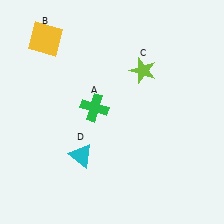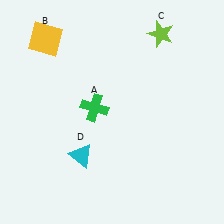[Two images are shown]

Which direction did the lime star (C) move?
The lime star (C) moved up.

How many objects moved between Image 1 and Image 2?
1 object moved between the two images.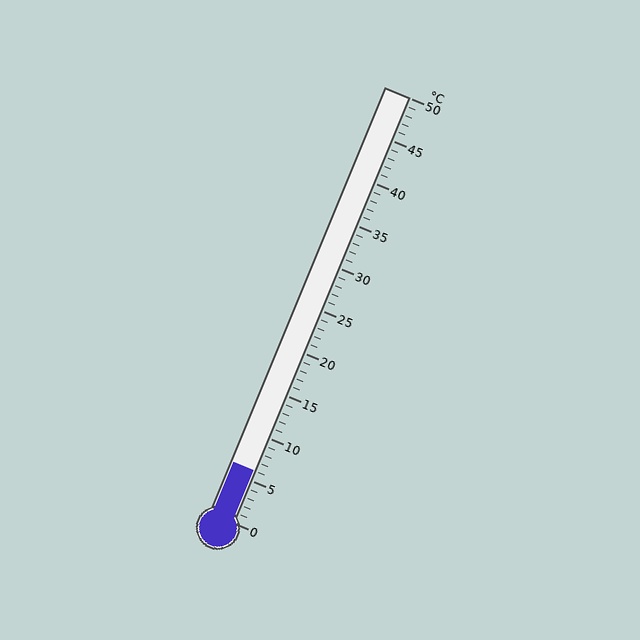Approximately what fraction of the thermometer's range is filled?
The thermometer is filled to approximately 10% of its range.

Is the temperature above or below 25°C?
The temperature is below 25°C.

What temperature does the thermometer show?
The thermometer shows approximately 6°C.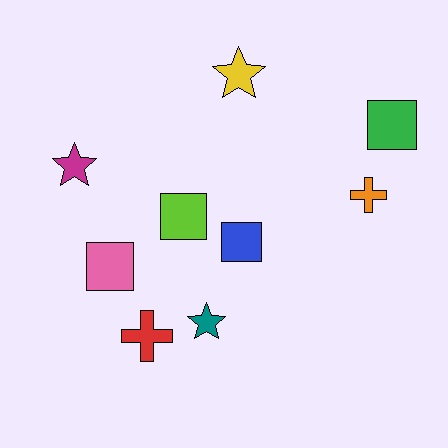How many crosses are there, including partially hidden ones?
There are 2 crosses.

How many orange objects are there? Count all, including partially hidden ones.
There is 1 orange object.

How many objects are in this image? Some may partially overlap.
There are 9 objects.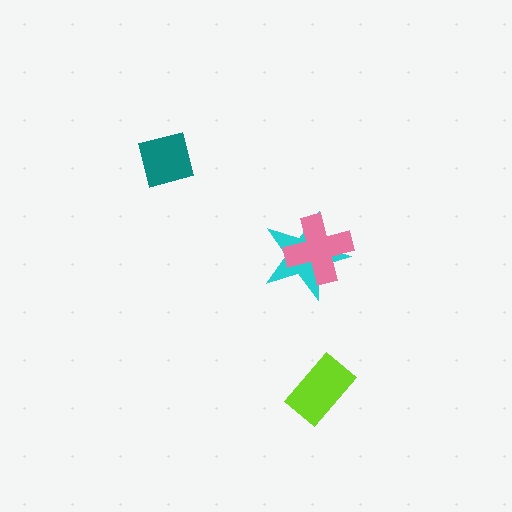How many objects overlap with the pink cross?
1 object overlaps with the pink cross.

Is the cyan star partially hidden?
Yes, it is partially covered by another shape.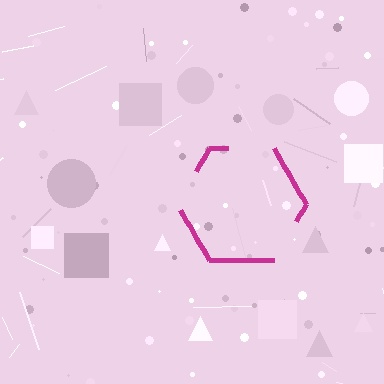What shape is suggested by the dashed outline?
The dashed outline suggests a hexagon.